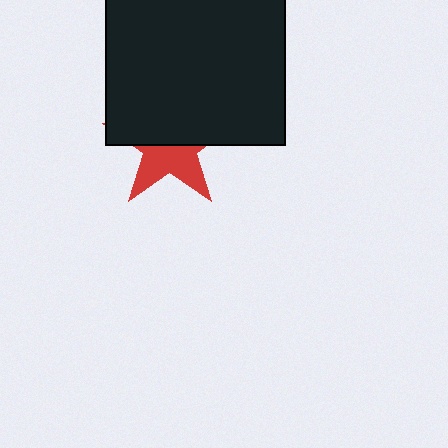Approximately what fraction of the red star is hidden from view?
Roughly 55% of the red star is hidden behind the black square.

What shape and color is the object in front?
The object in front is a black square.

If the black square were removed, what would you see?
You would see the complete red star.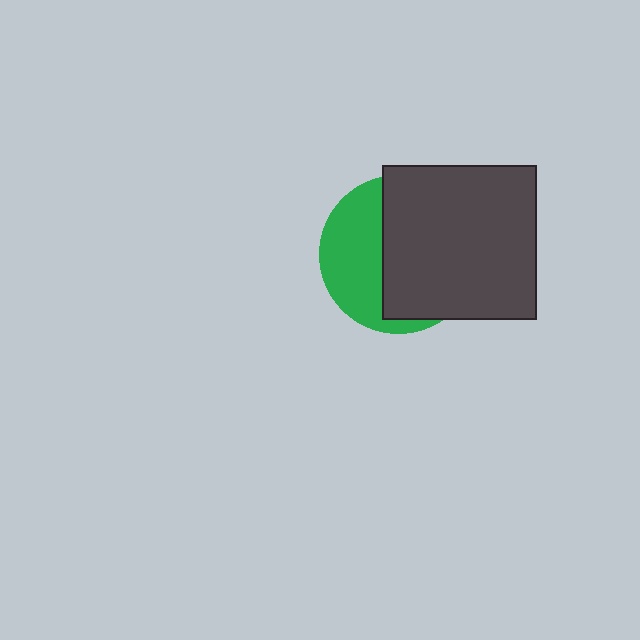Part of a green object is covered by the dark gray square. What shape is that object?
It is a circle.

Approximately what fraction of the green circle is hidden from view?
Roughly 60% of the green circle is hidden behind the dark gray square.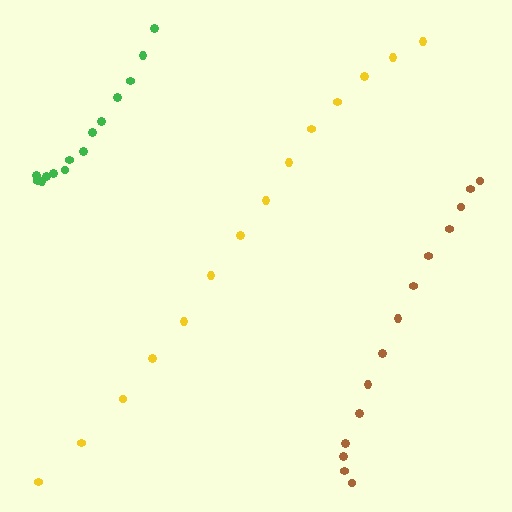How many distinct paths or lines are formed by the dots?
There are 3 distinct paths.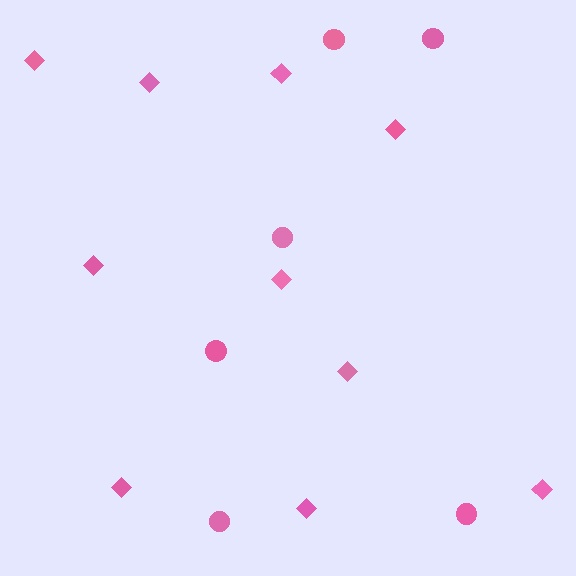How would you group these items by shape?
There are 2 groups: one group of diamonds (10) and one group of circles (6).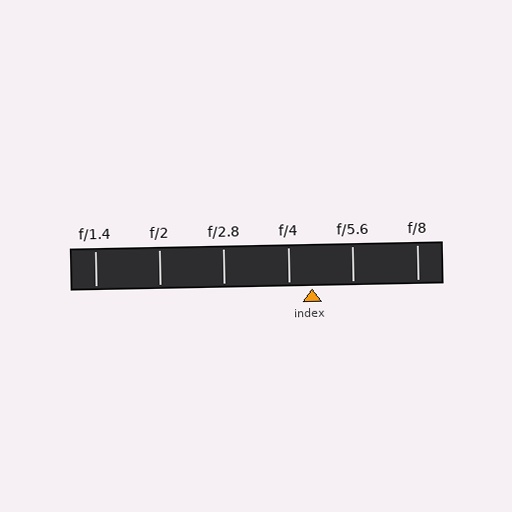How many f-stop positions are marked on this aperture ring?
There are 6 f-stop positions marked.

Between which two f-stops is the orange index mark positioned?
The index mark is between f/4 and f/5.6.